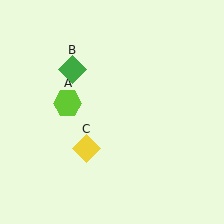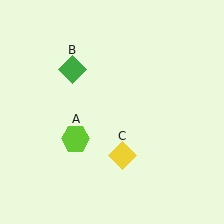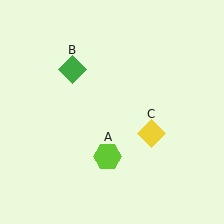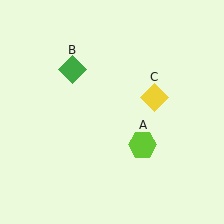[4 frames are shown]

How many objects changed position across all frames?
2 objects changed position: lime hexagon (object A), yellow diamond (object C).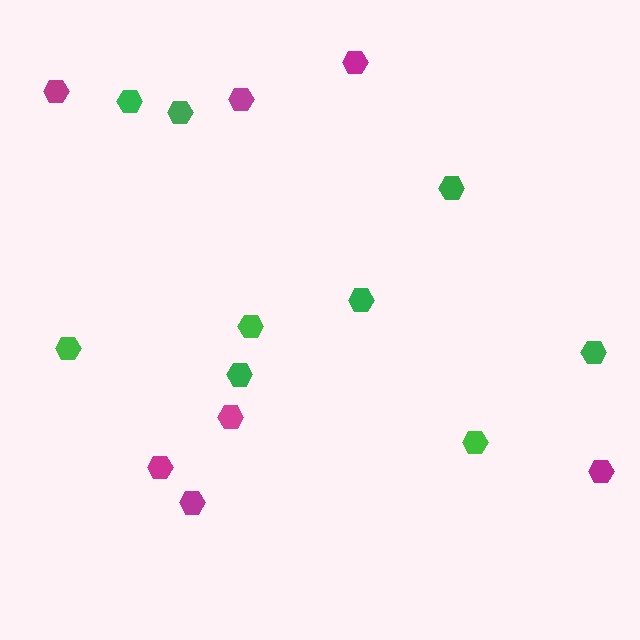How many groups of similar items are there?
There are 2 groups: one group of magenta hexagons (7) and one group of green hexagons (9).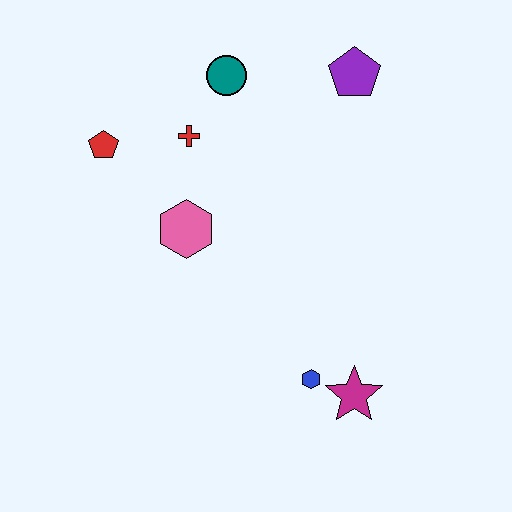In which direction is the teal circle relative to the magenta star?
The teal circle is above the magenta star.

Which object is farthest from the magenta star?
The red pentagon is farthest from the magenta star.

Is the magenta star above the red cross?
No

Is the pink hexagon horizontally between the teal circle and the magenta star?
No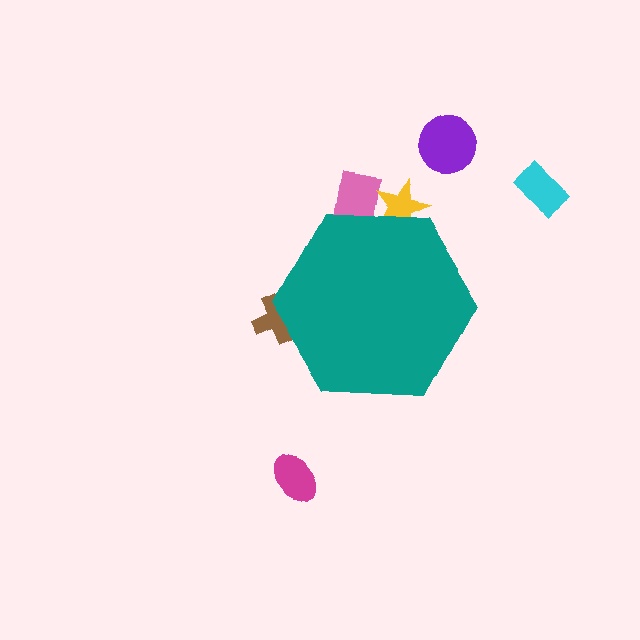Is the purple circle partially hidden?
No, the purple circle is fully visible.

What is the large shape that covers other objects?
A teal hexagon.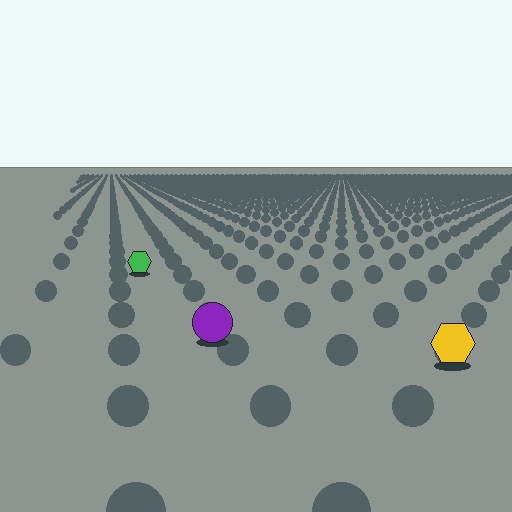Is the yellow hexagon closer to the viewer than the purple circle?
Yes. The yellow hexagon is closer — you can tell from the texture gradient: the ground texture is coarser near it.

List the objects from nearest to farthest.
From nearest to farthest: the yellow hexagon, the purple circle, the green hexagon.